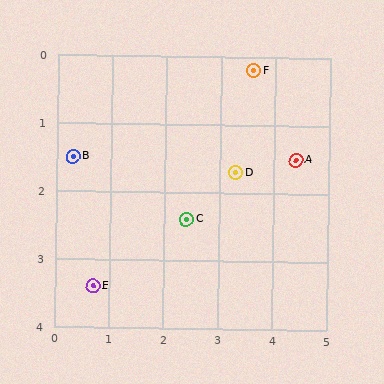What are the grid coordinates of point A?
Point A is at approximately (4.4, 1.5).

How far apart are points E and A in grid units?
Points E and A are about 4.2 grid units apart.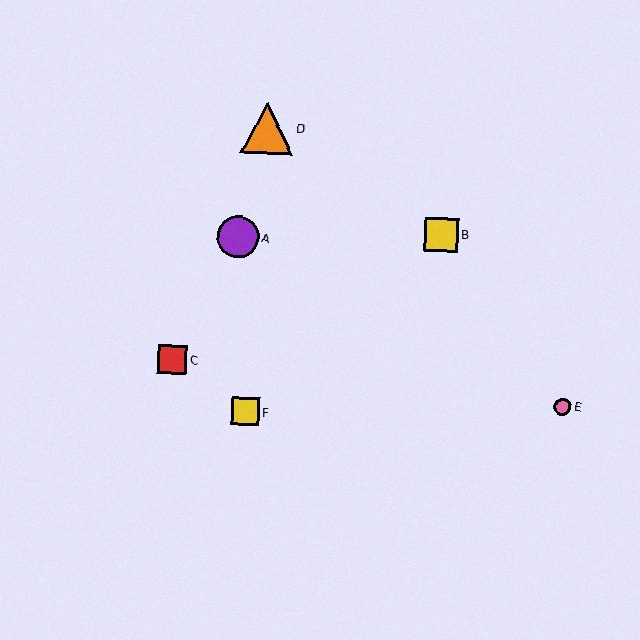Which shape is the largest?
The orange triangle (labeled D) is the largest.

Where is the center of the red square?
The center of the red square is at (172, 359).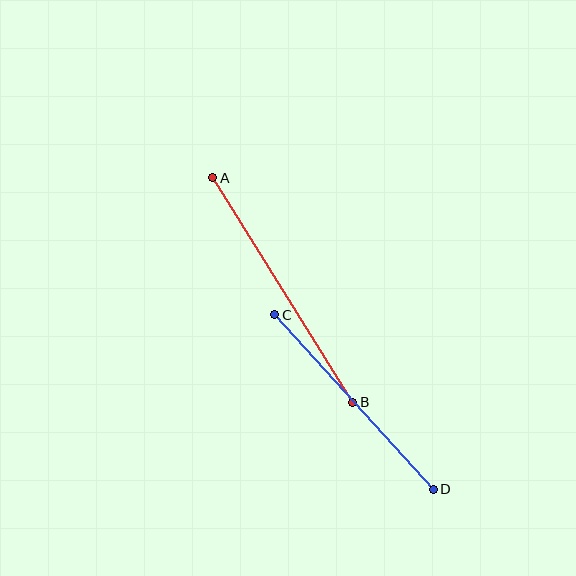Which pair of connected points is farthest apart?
Points A and B are farthest apart.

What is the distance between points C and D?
The distance is approximately 235 pixels.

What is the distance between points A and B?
The distance is approximately 265 pixels.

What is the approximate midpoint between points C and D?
The midpoint is at approximately (354, 402) pixels.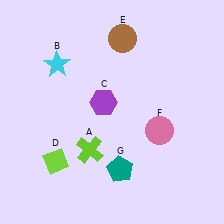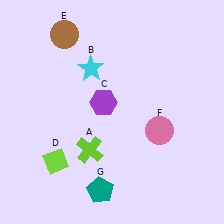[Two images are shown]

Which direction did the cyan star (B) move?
The cyan star (B) moved right.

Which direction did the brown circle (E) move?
The brown circle (E) moved left.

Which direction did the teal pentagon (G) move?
The teal pentagon (G) moved down.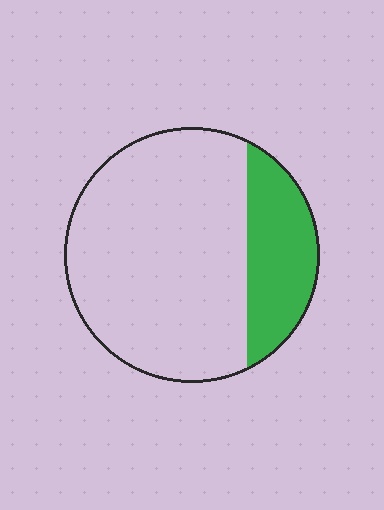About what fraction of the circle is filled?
About one quarter (1/4).